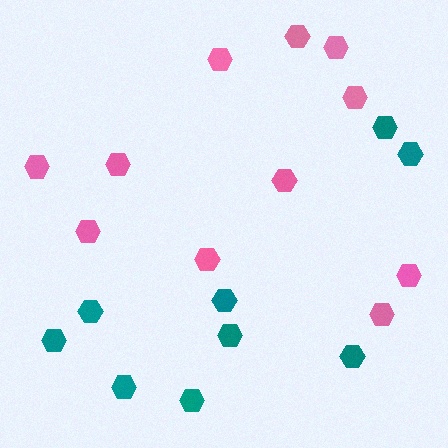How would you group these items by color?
There are 2 groups: one group of pink hexagons (11) and one group of teal hexagons (9).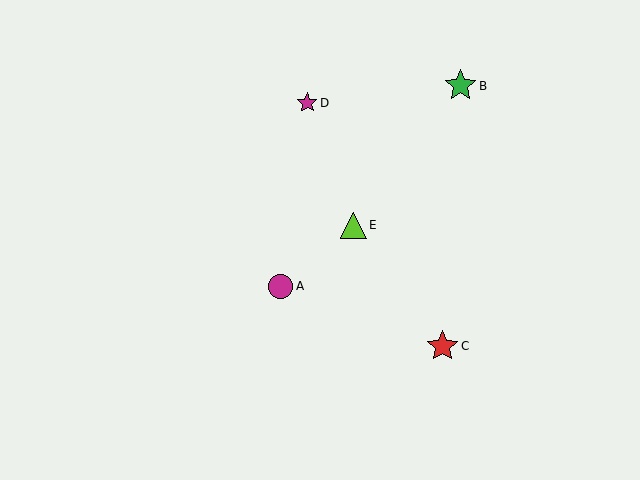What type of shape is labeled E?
Shape E is a lime triangle.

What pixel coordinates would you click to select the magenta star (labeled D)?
Click at (307, 103) to select the magenta star D.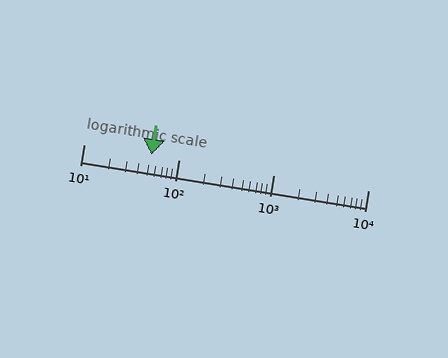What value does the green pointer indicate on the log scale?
The pointer indicates approximately 52.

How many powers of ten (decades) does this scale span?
The scale spans 3 decades, from 10 to 10000.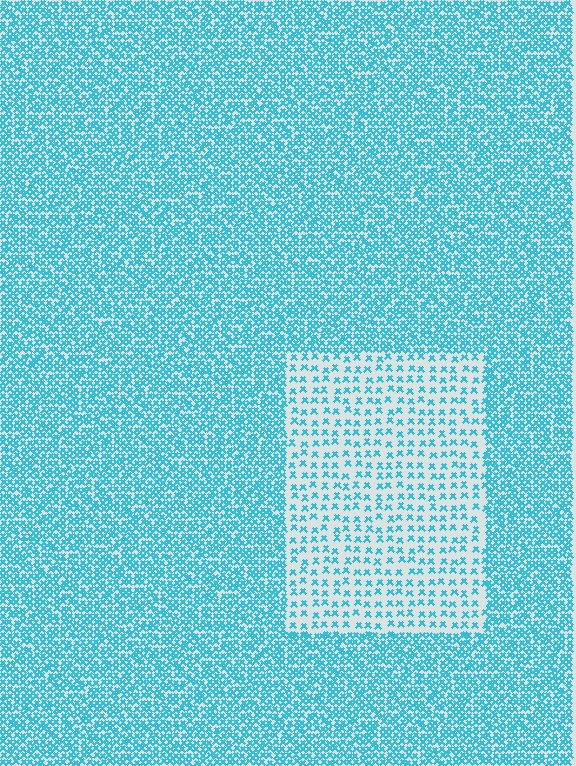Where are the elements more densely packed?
The elements are more densely packed outside the rectangle boundary.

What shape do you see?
I see a rectangle.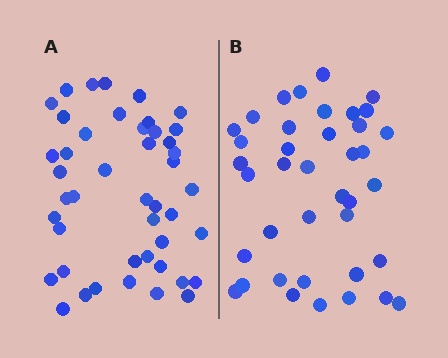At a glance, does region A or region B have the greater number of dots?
Region A (the left region) has more dots.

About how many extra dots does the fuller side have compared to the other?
Region A has about 6 more dots than region B.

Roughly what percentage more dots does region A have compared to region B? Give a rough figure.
About 15% more.